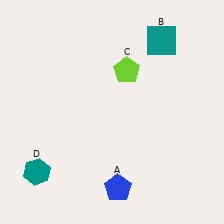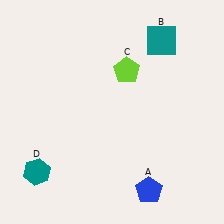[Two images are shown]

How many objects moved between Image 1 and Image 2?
1 object moved between the two images.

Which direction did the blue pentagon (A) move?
The blue pentagon (A) moved right.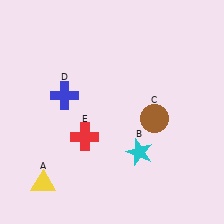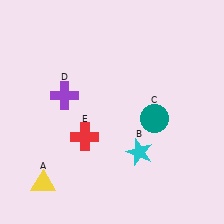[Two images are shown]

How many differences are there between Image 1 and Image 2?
There are 2 differences between the two images.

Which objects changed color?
C changed from brown to teal. D changed from blue to purple.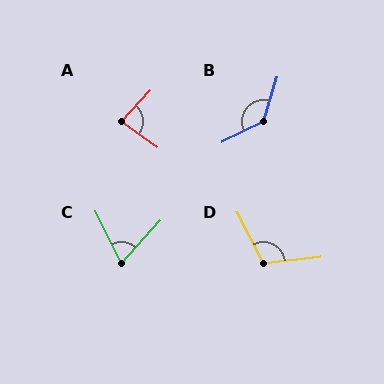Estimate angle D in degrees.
Approximately 110 degrees.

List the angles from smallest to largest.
C (68°), A (82°), D (110°), B (134°).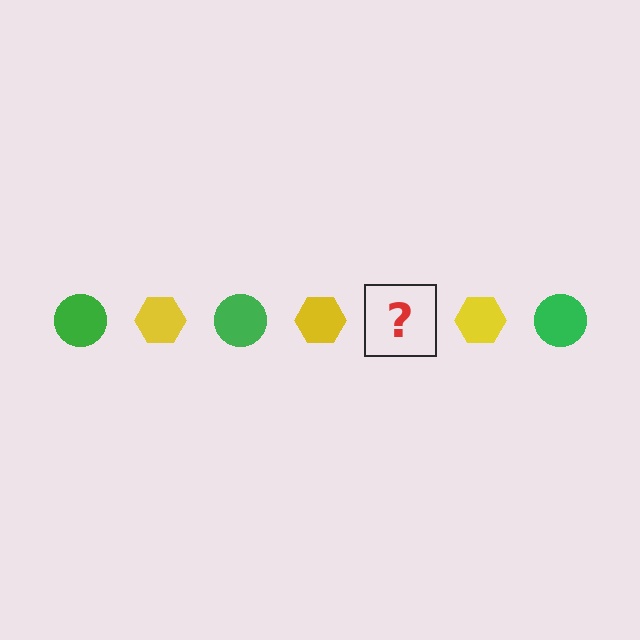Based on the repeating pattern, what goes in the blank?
The blank should be a green circle.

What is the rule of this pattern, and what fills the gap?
The rule is that the pattern alternates between green circle and yellow hexagon. The gap should be filled with a green circle.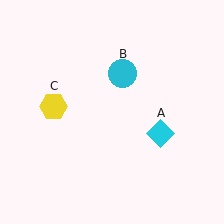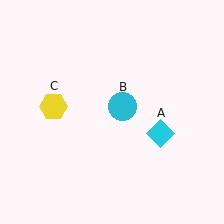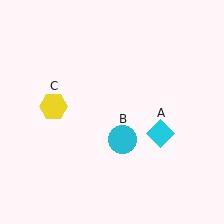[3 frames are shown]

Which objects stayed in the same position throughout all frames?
Cyan diamond (object A) and yellow hexagon (object C) remained stationary.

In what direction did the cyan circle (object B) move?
The cyan circle (object B) moved down.